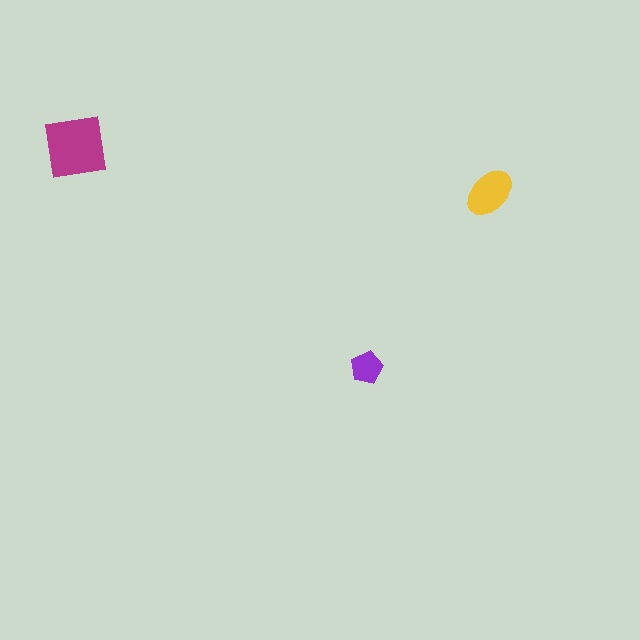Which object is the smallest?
The purple pentagon.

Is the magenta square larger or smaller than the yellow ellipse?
Larger.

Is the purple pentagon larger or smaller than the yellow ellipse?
Smaller.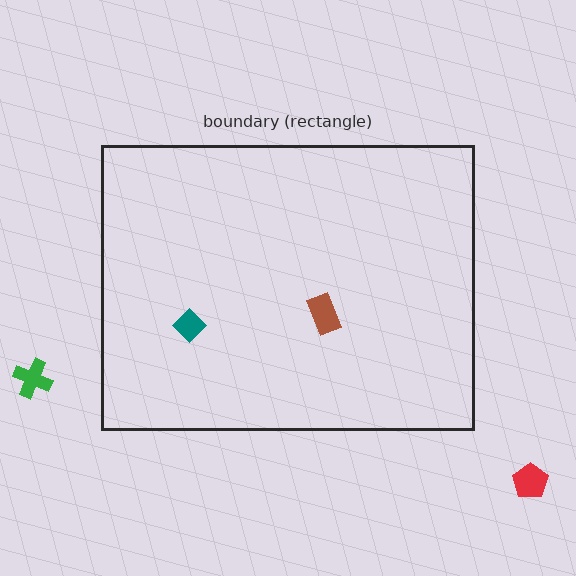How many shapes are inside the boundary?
2 inside, 2 outside.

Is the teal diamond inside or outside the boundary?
Inside.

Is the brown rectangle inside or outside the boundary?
Inside.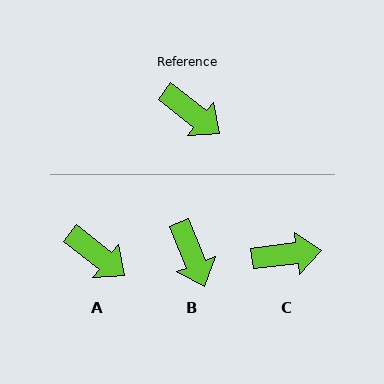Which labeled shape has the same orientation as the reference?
A.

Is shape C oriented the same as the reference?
No, it is off by about 44 degrees.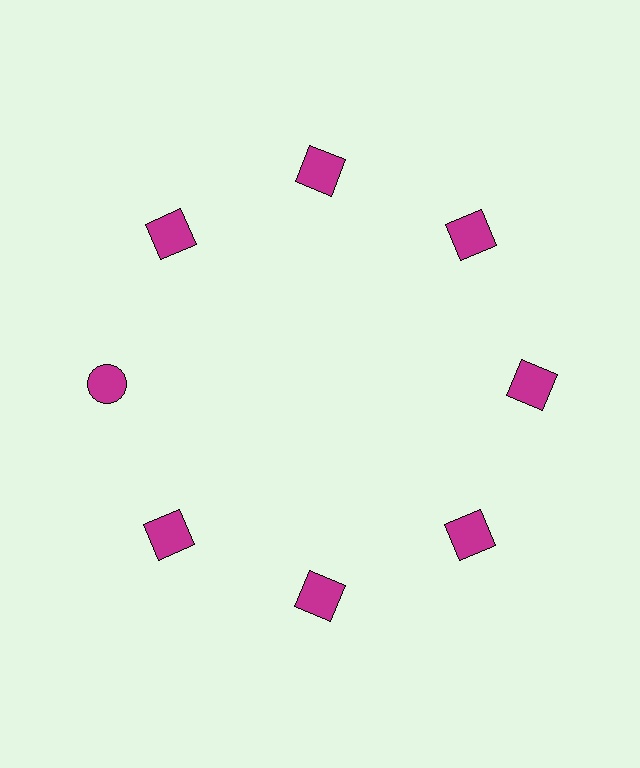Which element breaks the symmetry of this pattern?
The magenta circle at roughly the 9 o'clock position breaks the symmetry. All other shapes are magenta squares.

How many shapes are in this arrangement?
There are 8 shapes arranged in a ring pattern.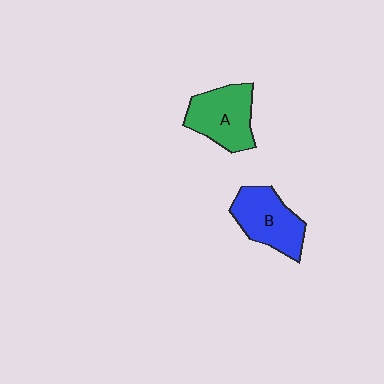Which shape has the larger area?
Shape A (green).